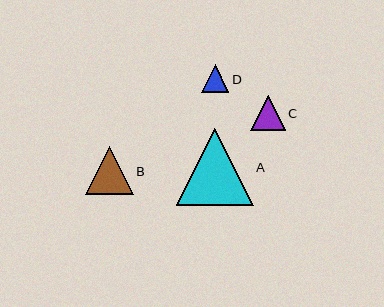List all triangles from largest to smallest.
From largest to smallest: A, B, C, D.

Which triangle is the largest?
Triangle A is the largest with a size of approximately 77 pixels.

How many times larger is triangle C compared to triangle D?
Triangle C is approximately 1.3 times the size of triangle D.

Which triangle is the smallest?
Triangle D is the smallest with a size of approximately 27 pixels.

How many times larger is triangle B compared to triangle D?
Triangle B is approximately 1.8 times the size of triangle D.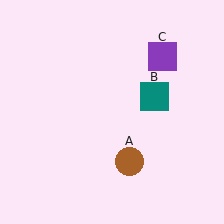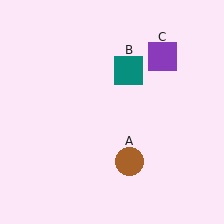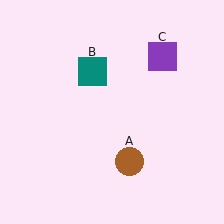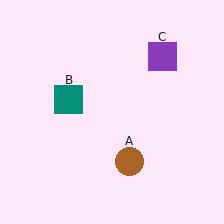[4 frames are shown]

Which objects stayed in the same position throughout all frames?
Brown circle (object A) and purple square (object C) remained stationary.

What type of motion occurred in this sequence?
The teal square (object B) rotated counterclockwise around the center of the scene.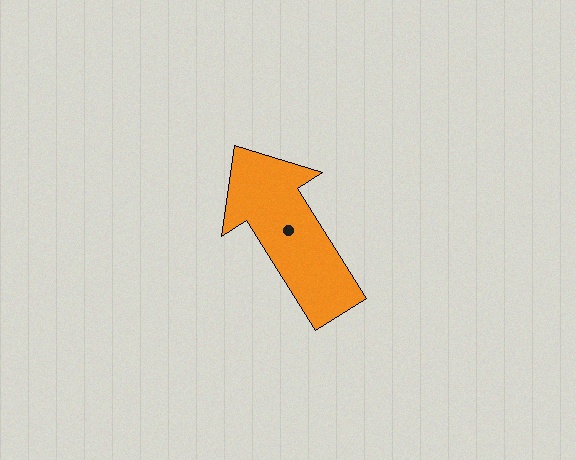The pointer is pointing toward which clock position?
Roughly 11 o'clock.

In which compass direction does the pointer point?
Northwest.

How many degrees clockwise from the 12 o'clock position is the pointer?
Approximately 328 degrees.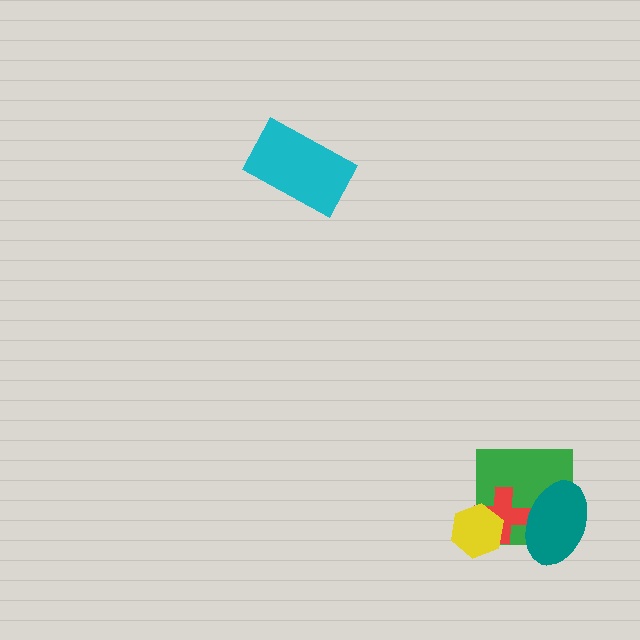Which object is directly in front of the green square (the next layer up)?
The red cross is directly in front of the green square.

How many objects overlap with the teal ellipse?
2 objects overlap with the teal ellipse.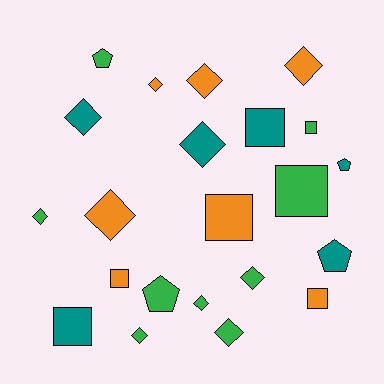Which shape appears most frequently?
Diamond, with 11 objects.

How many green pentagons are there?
There are 2 green pentagons.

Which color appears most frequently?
Green, with 9 objects.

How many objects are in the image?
There are 22 objects.